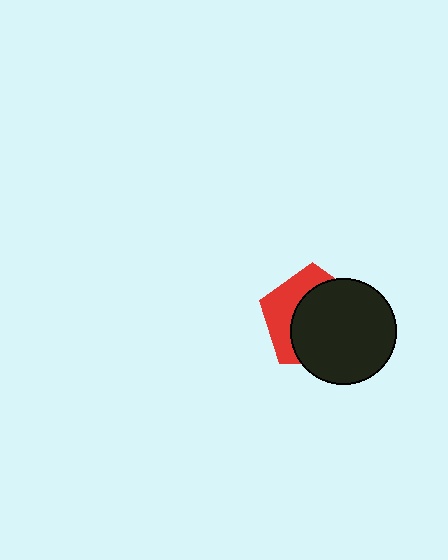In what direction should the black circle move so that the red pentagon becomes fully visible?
The black circle should move toward the lower-right. That is the shortest direction to clear the overlap and leave the red pentagon fully visible.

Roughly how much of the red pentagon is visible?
A small part of it is visible (roughly 36%).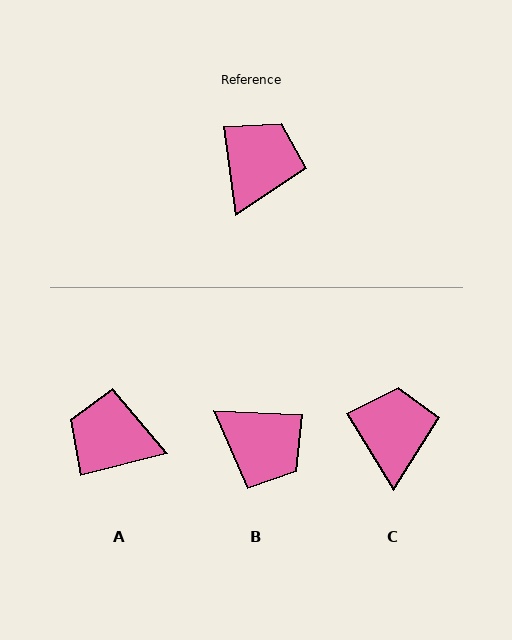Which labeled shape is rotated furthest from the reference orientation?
B, about 100 degrees away.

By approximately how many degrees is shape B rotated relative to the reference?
Approximately 100 degrees clockwise.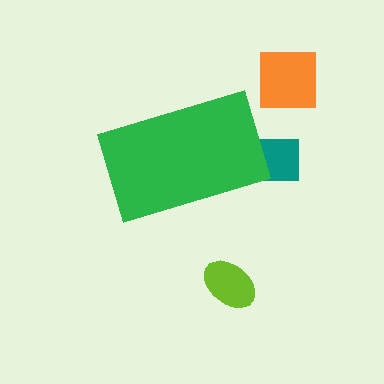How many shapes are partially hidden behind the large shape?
1 shape is partially hidden.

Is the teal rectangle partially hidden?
Yes, the teal rectangle is partially hidden behind the green rectangle.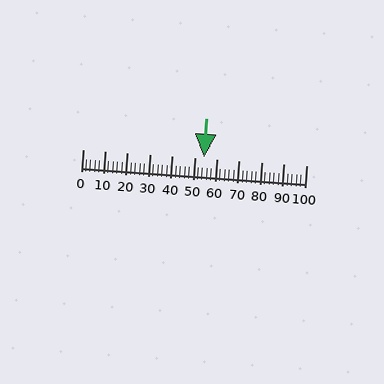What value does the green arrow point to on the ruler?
The green arrow points to approximately 54.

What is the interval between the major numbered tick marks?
The major tick marks are spaced 10 units apart.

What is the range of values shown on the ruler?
The ruler shows values from 0 to 100.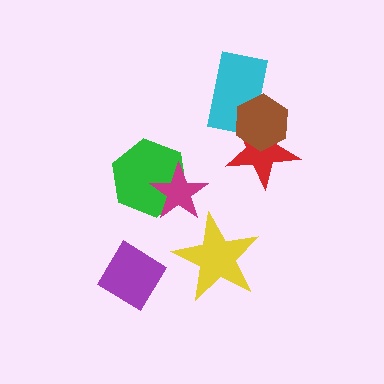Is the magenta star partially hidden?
No, no other shape covers it.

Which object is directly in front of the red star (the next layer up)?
The cyan rectangle is directly in front of the red star.